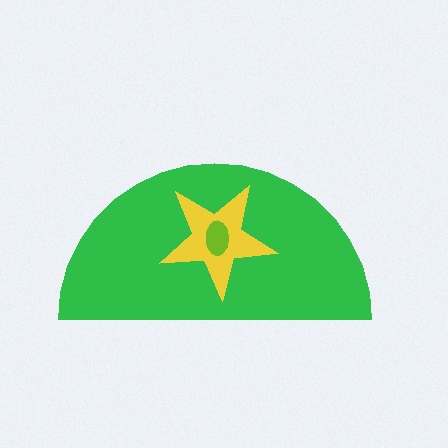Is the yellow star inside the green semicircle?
Yes.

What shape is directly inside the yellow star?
The lime ellipse.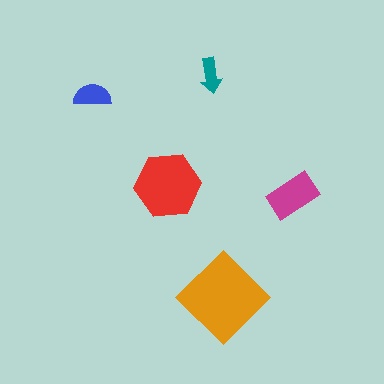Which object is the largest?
The orange diamond.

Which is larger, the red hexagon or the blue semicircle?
The red hexagon.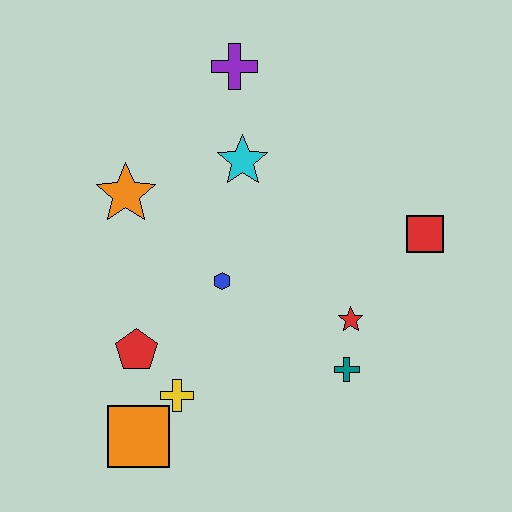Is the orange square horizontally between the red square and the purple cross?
No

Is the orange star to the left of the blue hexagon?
Yes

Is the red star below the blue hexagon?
Yes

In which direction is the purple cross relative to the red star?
The purple cross is above the red star.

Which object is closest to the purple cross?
The cyan star is closest to the purple cross.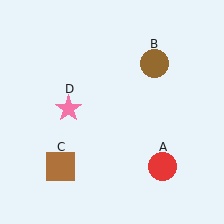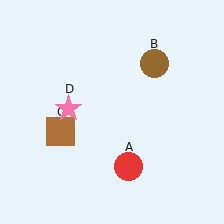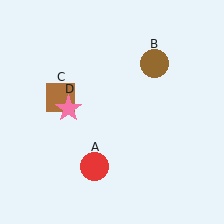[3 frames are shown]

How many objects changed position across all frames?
2 objects changed position: red circle (object A), brown square (object C).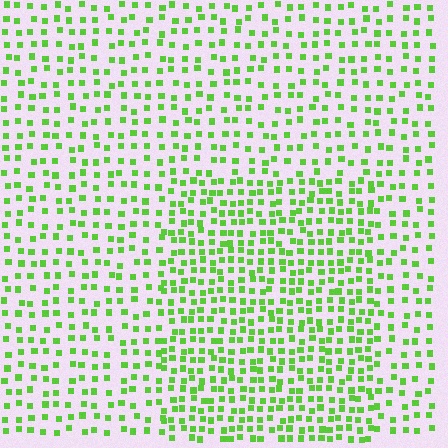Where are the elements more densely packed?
The elements are more densely packed inside the rectangle boundary.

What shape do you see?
I see a rectangle.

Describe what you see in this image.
The image contains small lime elements arranged at two different densities. A rectangle-shaped region is visible where the elements are more densely packed than the surrounding area.